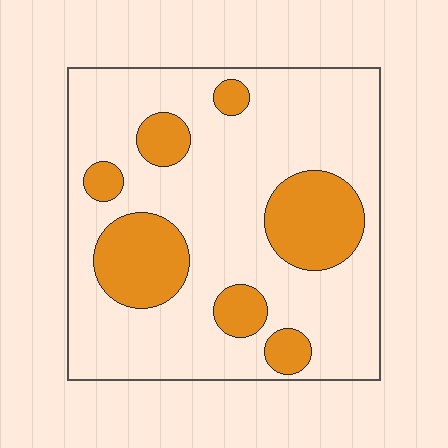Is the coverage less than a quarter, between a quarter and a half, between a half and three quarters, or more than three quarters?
Less than a quarter.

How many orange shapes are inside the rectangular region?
7.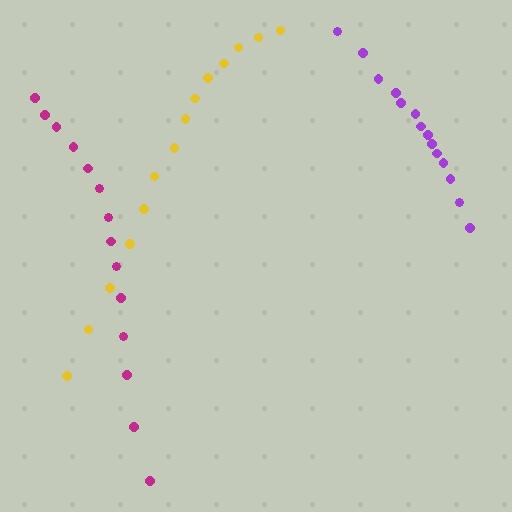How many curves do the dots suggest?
There are 3 distinct paths.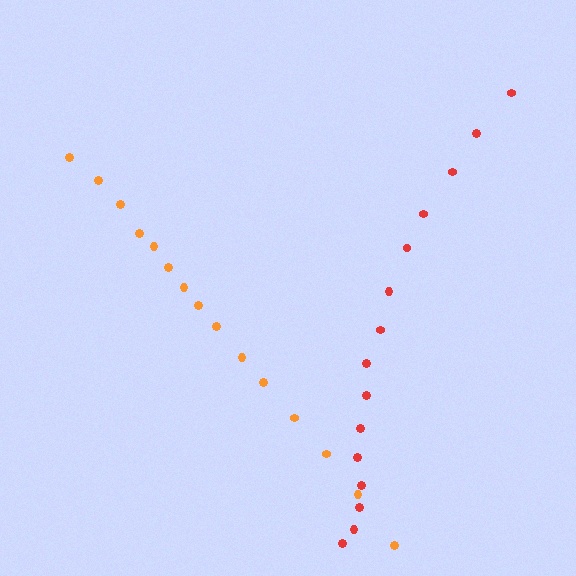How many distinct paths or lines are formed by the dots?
There are 2 distinct paths.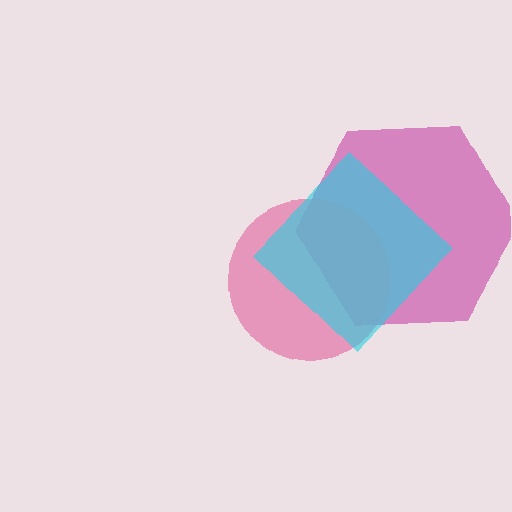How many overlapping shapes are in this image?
There are 3 overlapping shapes in the image.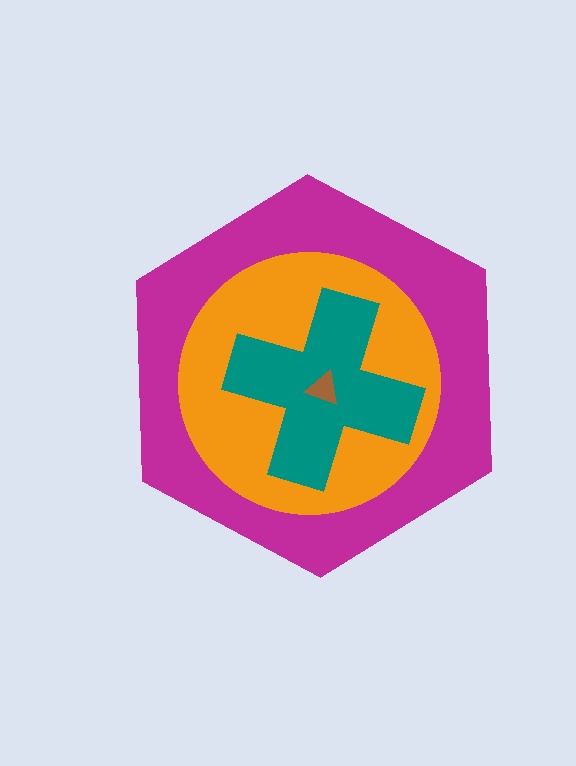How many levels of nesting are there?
4.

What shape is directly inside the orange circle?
The teal cross.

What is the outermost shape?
The magenta hexagon.